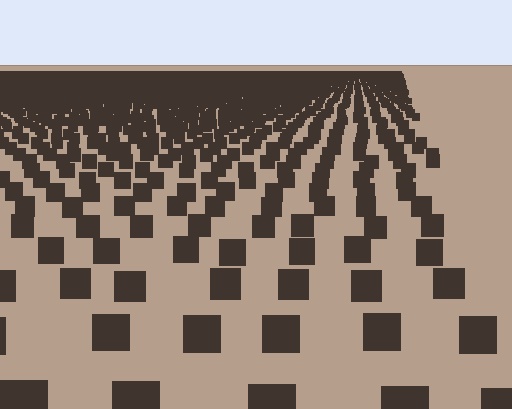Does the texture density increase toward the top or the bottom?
Density increases toward the top.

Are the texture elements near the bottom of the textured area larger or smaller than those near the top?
Larger. Near the bottom, elements are closer to the viewer and appear at a bigger on-screen size.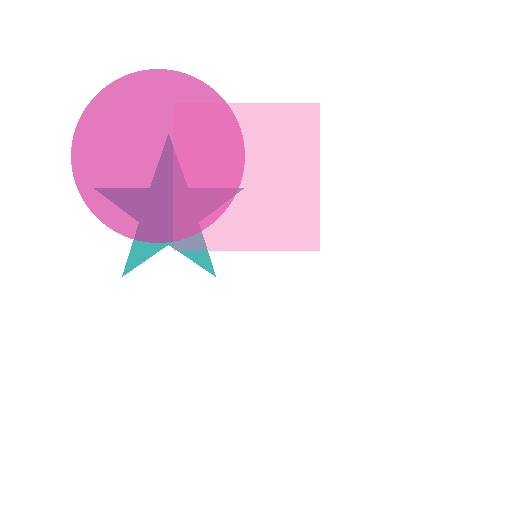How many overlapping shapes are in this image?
There are 3 overlapping shapes in the image.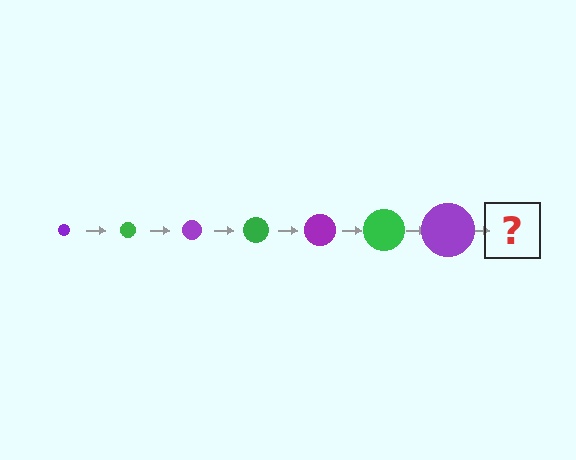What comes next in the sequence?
The next element should be a green circle, larger than the previous one.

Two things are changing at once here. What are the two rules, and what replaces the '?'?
The two rules are that the circle grows larger each step and the color cycles through purple and green. The '?' should be a green circle, larger than the previous one.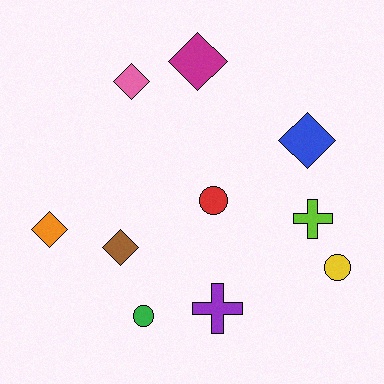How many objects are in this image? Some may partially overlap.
There are 10 objects.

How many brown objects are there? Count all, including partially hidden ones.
There is 1 brown object.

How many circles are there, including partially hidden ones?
There are 3 circles.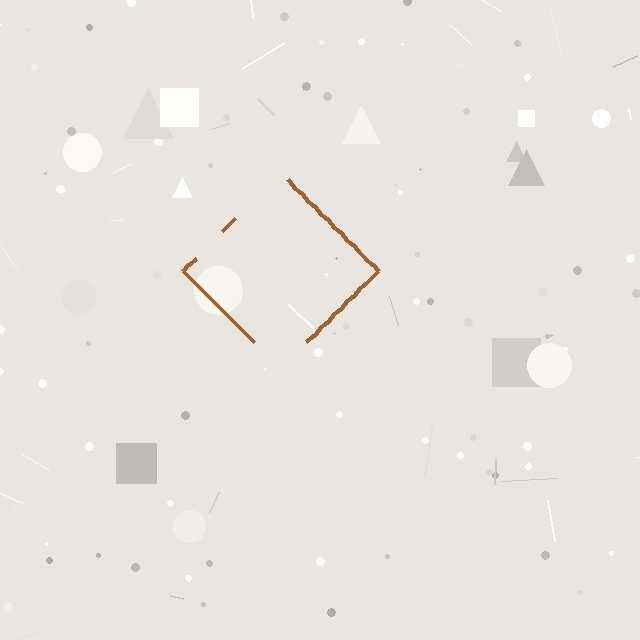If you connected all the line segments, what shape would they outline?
They would outline a diamond.